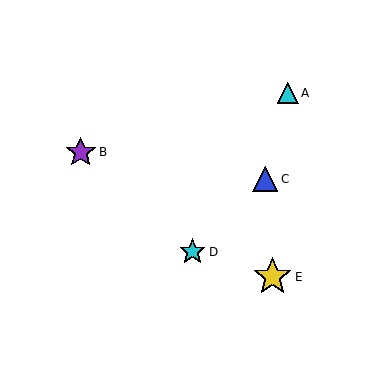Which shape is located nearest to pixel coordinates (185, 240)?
The cyan star (labeled D) at (193, 252) is nearest to that location.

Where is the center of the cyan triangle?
The center of the cyan triangle is at (288, 93).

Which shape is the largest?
The yellow star (labeled E) is the largest.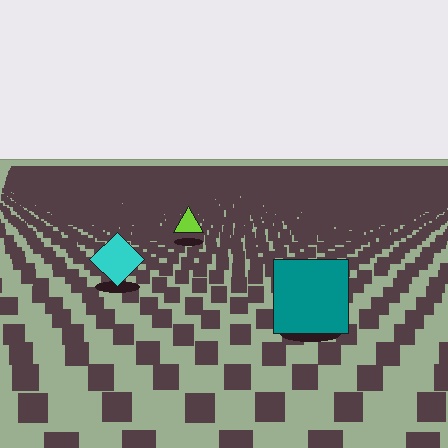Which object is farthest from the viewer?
The lime triangle is farthest from the viewer. It appears smaller and the ground texture around it is denser.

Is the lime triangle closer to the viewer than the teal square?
No. The teal square is closer — you can tell from the texture gradient: the ground texture is coarser near it.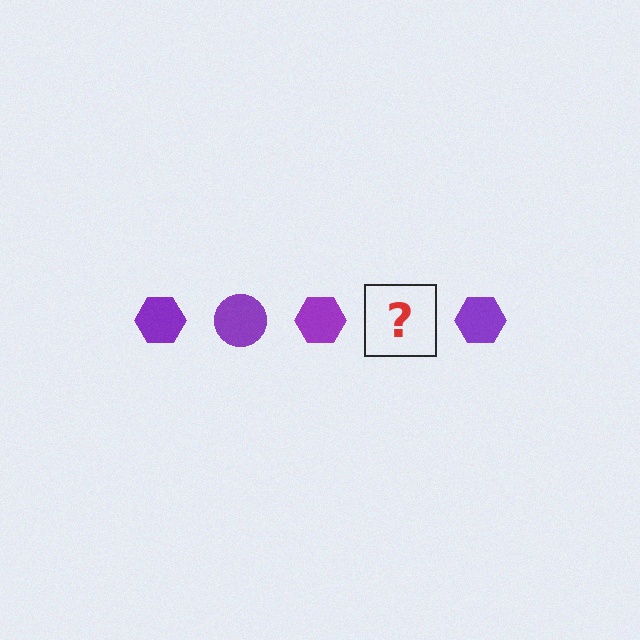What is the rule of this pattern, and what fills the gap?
The rule is that the pattern cycles through hexagon, circle shapes in purple. The gap should be filled with a purple circle.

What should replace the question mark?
The question mark should be replaced with a purple circle.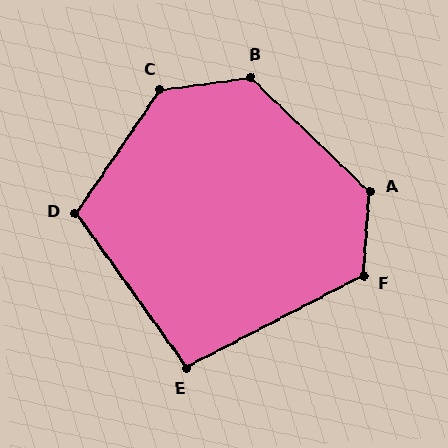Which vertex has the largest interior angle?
C, at approximately 132 degrees.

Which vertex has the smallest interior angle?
E, at approximately 98 degrees.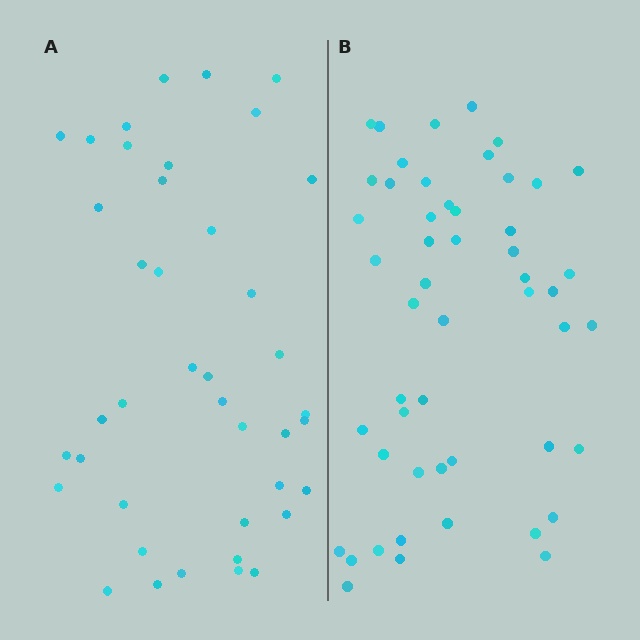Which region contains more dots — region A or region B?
Region B (the right region) has more dots.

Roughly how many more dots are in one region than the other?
Region B has roughly 10 or so more dots than region A.